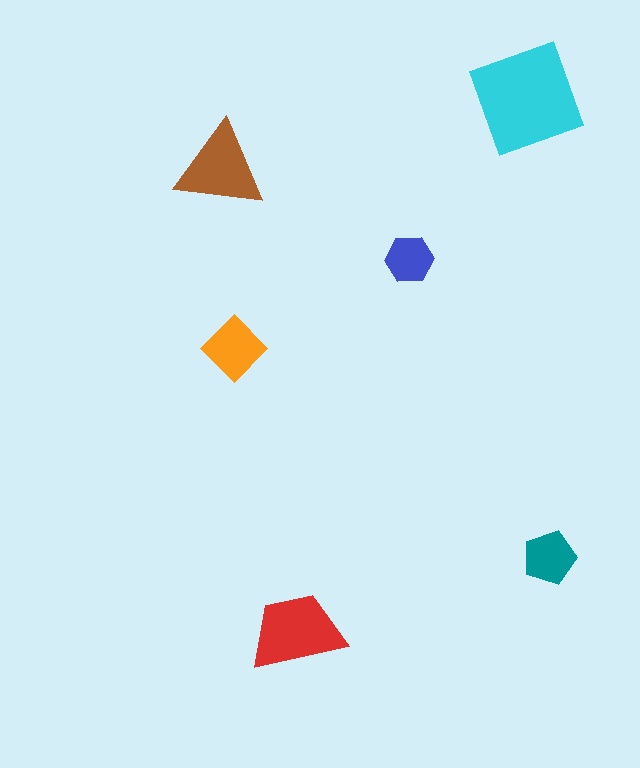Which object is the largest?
The cyan square.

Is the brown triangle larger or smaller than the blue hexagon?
Larger.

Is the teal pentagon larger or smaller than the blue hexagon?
Larger.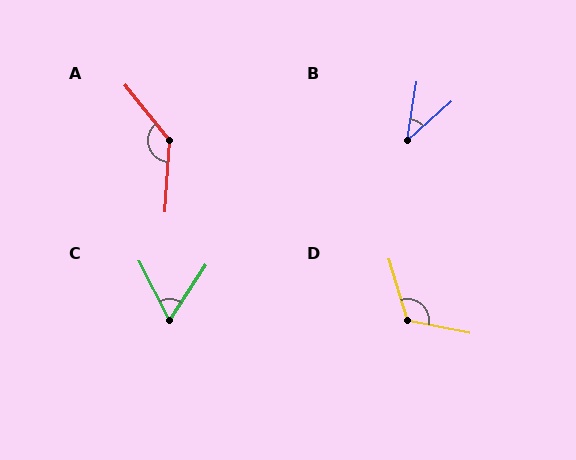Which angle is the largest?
A, at approximately 137 degrees.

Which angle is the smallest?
B, at approximately 39 degrees.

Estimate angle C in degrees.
Approximately 60 degrees.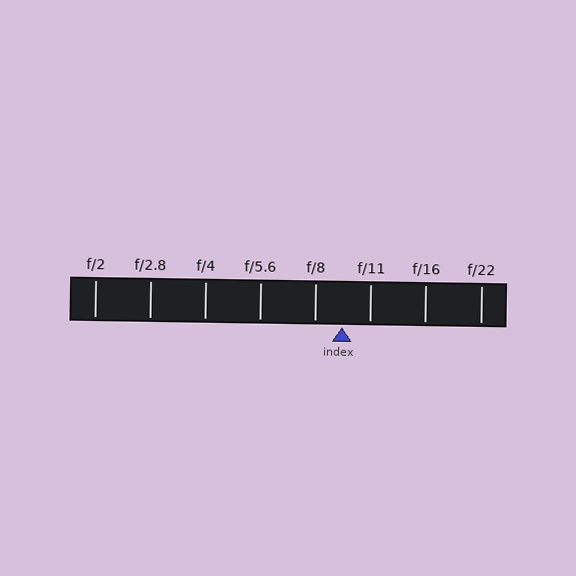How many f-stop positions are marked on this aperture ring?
There are 8 f-stop positions marked.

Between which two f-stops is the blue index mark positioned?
The index mark is between f/8 and f/11.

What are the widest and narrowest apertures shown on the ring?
The widest aperture shown is f/2 and the narrowest is f/22.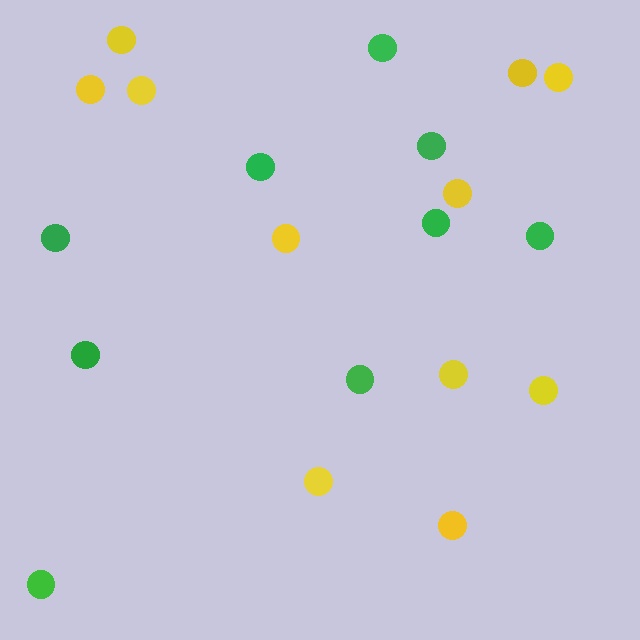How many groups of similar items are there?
There are 2 groups: one group of green circles (9) and one group of yellow circles (11).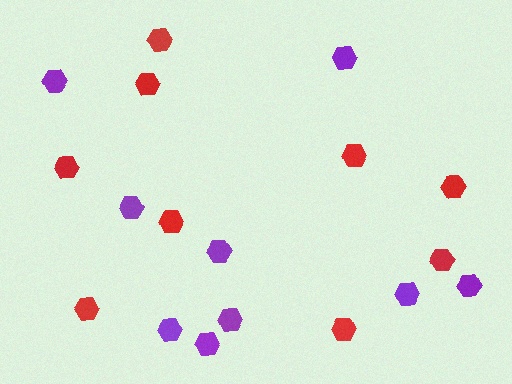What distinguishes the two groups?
There are 2 groups: one group of purple hexagons (9) and one group of red hexagons (9).